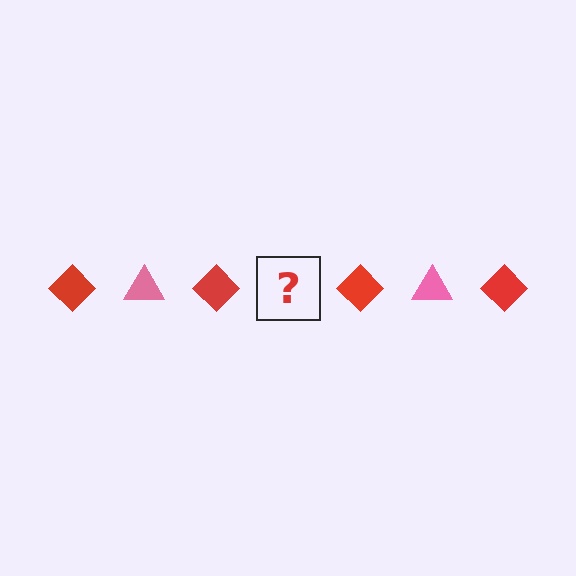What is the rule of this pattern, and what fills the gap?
The rule is that the pattern alternates between red diamond and pink triangle. The gap should be filled with a pink triangle.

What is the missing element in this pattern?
The missing element is a pink triangle.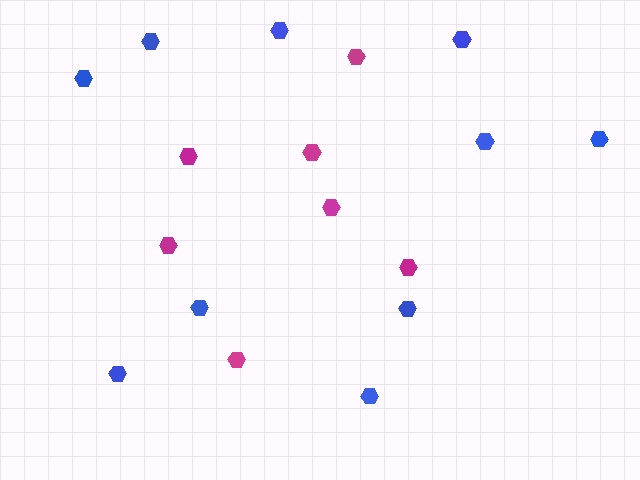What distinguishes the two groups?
There are 2 groups: one group of blue hexagons (10) and one group of magenta hexagons (7).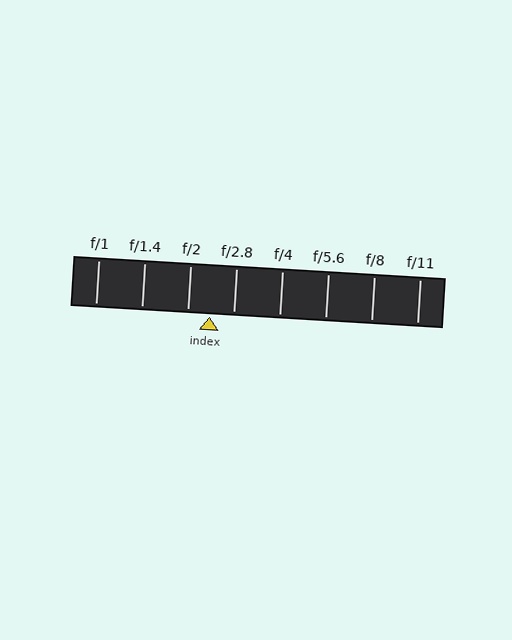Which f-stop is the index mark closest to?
The index mark is closest to f/2.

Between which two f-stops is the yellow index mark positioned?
The index mark is between f/2 and f/2.8.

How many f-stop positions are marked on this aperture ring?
There are 8 f-stop positions marked.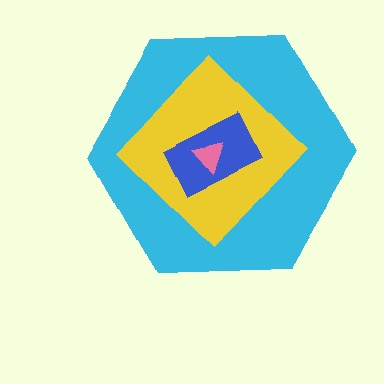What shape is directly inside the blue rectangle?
The pink triangle.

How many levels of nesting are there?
4.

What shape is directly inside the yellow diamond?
The blue rectangle.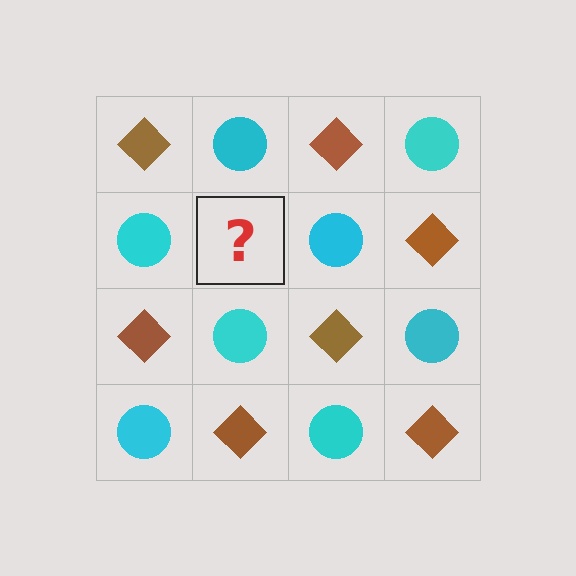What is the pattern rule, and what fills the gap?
The rule is that it alternates brown diamond and cyan circle in a checkerboard pattern. The gap should be filled with a brown diamond.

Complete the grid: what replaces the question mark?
The question mark should be replaced with a brown diamond.